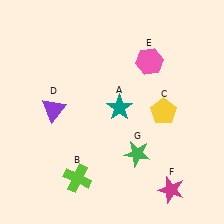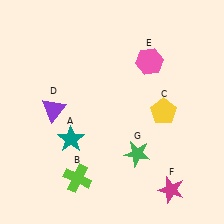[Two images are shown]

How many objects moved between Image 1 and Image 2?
1 object moved between the two images.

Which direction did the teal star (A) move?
The teal star (A) moved left.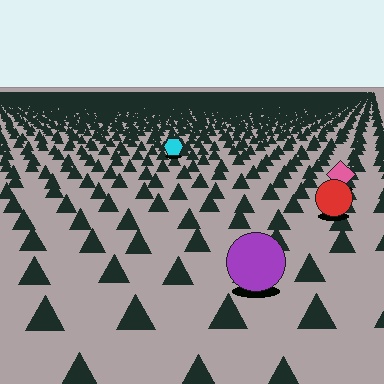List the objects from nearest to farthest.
From nearest to farthest: the purple circle, the red circle, the pink diamond, the cyan hexagon.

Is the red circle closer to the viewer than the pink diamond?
Yes. The red circle is closer — you can tell from the texture gradient: the ground texture is coarser near it.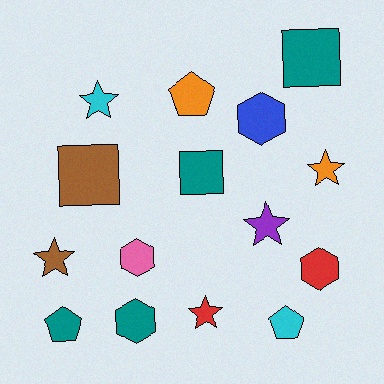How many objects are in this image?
There are 15 objects.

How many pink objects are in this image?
There is 1 pink object.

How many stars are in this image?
There are 5 stars.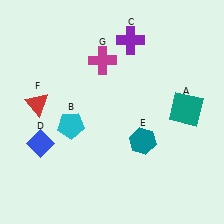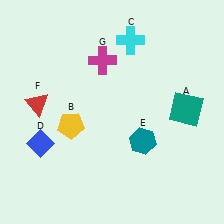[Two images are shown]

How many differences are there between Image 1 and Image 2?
There are 2 differences between the two images.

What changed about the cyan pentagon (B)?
In Image 1, B is cyan. In Image 2, it changed to yellow.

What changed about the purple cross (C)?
In Image 1, C is purple. In Image 2, it changed to cyan.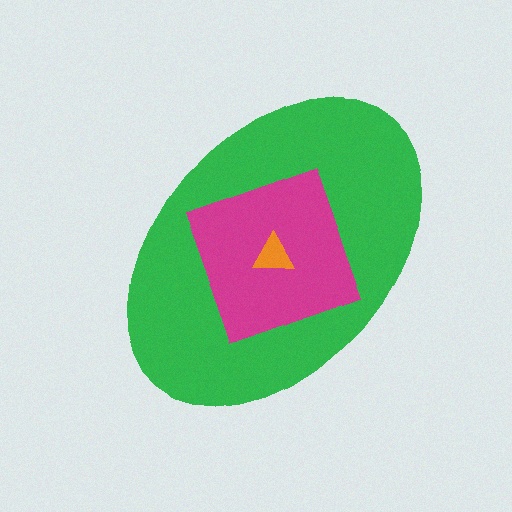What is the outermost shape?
The green ellipse.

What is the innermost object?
The orange triangle.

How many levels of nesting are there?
3.